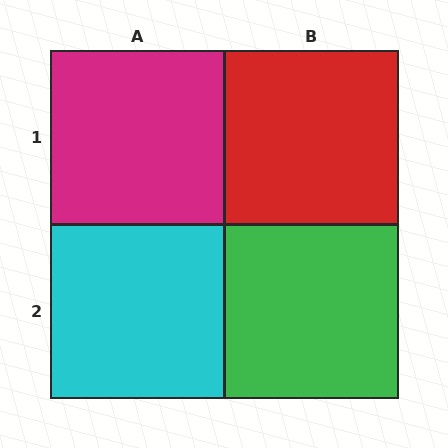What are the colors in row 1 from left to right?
Magenta, red.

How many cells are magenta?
1 cell is magenta.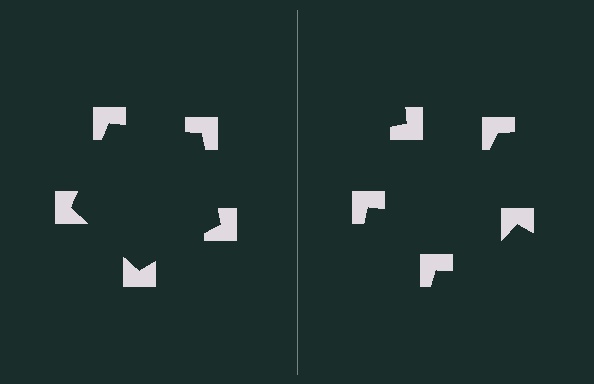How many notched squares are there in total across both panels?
10 — 5 on each side.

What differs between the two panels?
The notched squares are positioned identically on both sides; only the wedge orientations differ. On the left they align to a pentagon; on the right they are misaligned.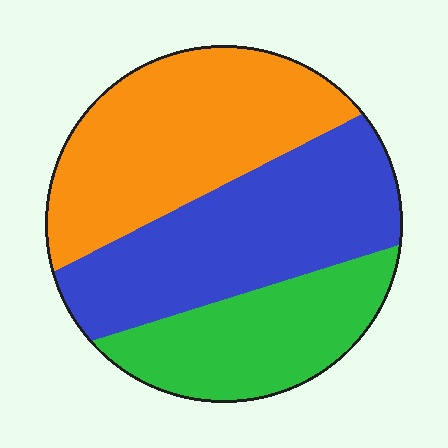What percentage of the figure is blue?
Blue covers around 35% of the figure.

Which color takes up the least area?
Green, at roughly 25%.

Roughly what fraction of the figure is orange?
Orange covers about 40% of the figure.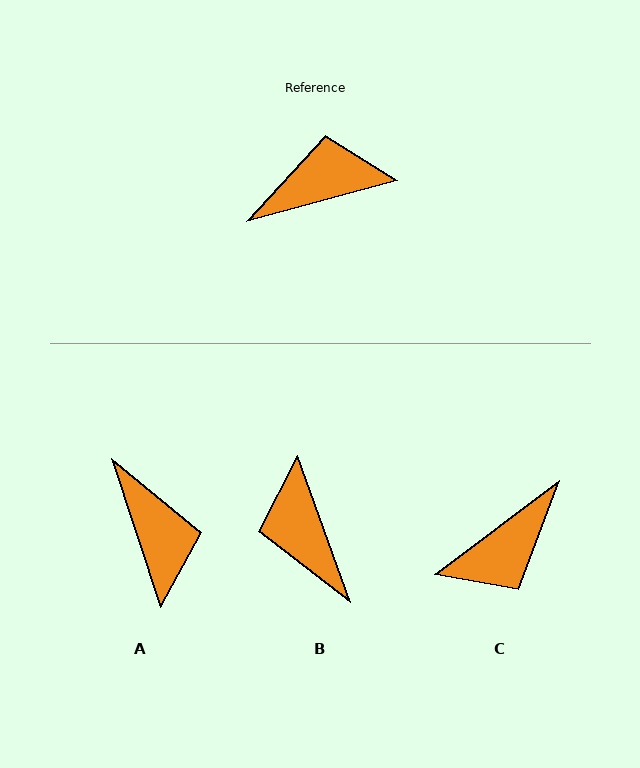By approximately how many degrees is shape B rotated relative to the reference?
Approximately 95 degrees counter-clockwise.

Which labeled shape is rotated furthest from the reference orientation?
C, about 158 degrees away.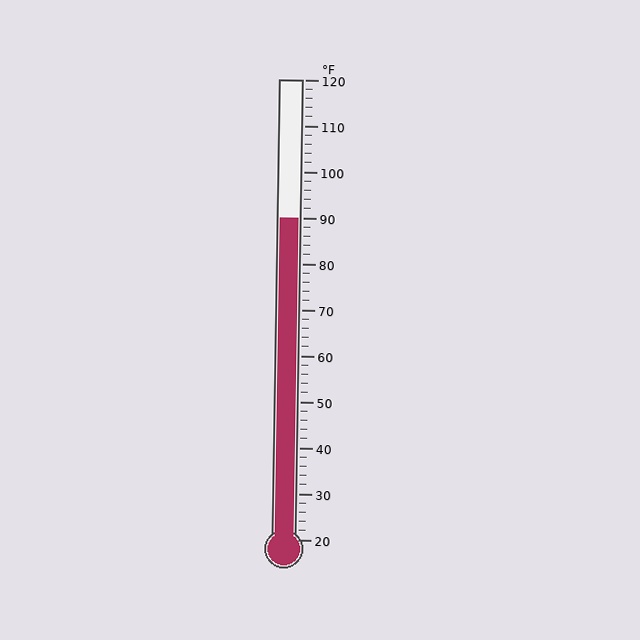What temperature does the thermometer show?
The thermometer shows approximately 90°F.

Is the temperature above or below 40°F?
The temperature is above 40°F.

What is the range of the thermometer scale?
The thermometer scale ranges from 20°F to 120°F.